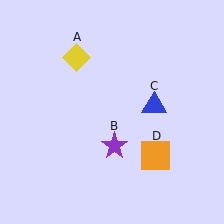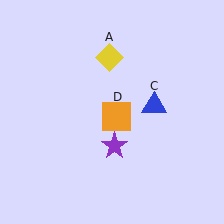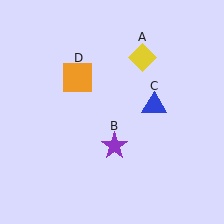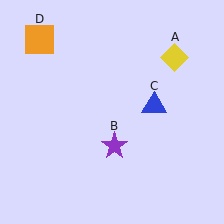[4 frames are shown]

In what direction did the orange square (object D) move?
The orange square (object D) moved up and to the left.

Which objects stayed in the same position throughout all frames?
Purple star (object B) and blue triangle (object C) remained stationary.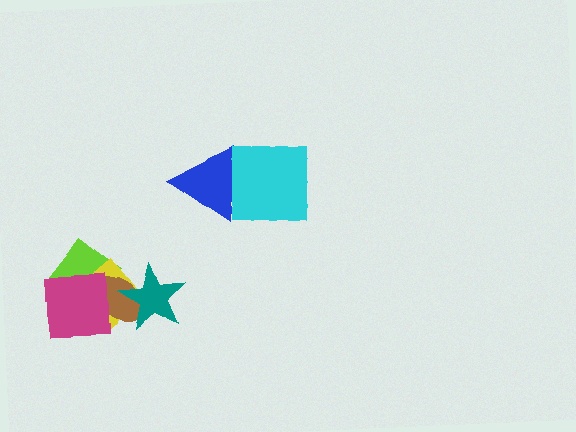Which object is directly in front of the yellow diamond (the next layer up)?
The brown ellipse is directly in front of the yellow diamond.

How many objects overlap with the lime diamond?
3 objects overlap with the lime diamond.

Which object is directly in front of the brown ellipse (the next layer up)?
The magenta square is directly in front of the brown ellipse.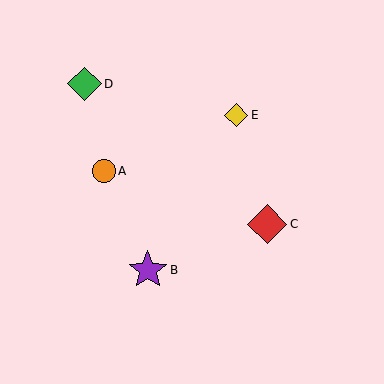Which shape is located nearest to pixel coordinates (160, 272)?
The purple star (labeled B) at (148, 270) is nearest to that location.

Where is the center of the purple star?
The center of the purple star is at (148, 270).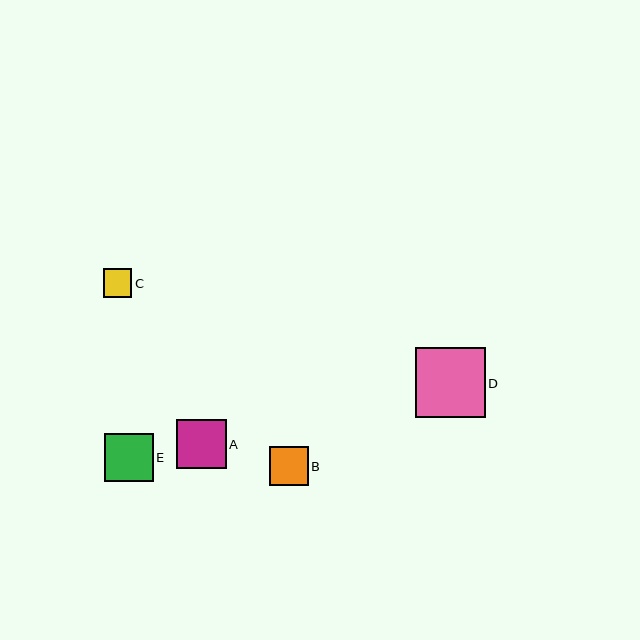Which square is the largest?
Square D is the largest with a size of approximately 70 pixels.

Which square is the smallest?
Square C is the smallest with a size of approximately 29 pixels.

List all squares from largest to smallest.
From largest to smallest: D, A, E, B, C.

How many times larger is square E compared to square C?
Square E is approximately 1.7 times the size of square C.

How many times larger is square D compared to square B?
Square D is approximately 1.8 times the size of square B.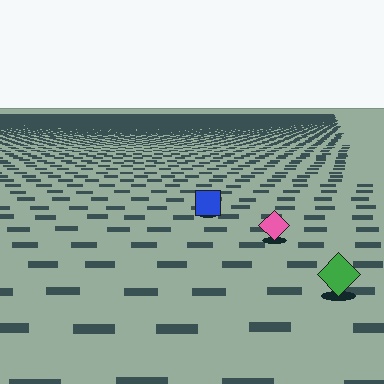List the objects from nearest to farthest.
From nearest to farthest: the green diamond, the pink diamond, the blue square.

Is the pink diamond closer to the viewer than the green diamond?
No. The green diamond is closer — you can tell from the texture gradient: the ground texture is coarser near it.